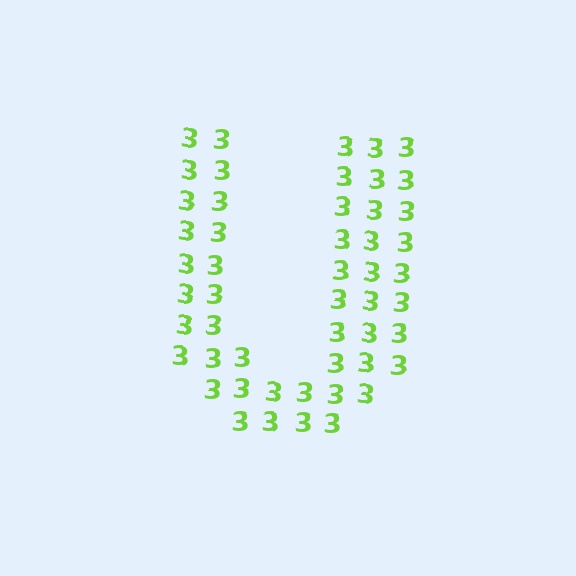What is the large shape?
The large shape is the letter U.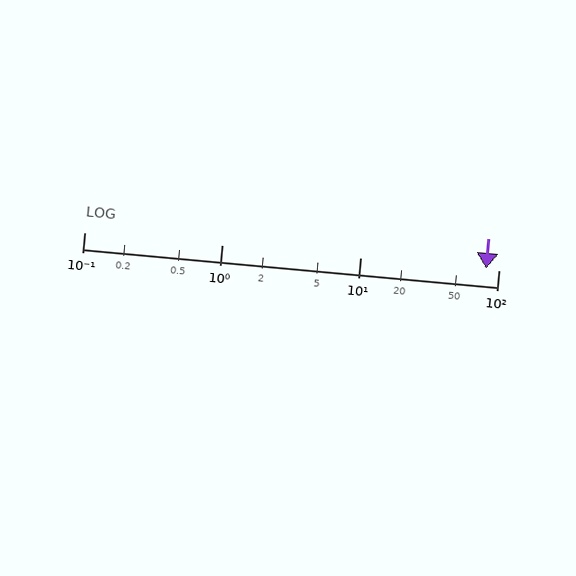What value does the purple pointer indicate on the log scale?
The pointer indicates approximately 81.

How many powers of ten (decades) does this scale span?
The scale spans 3 decades, from 0.1 to 100.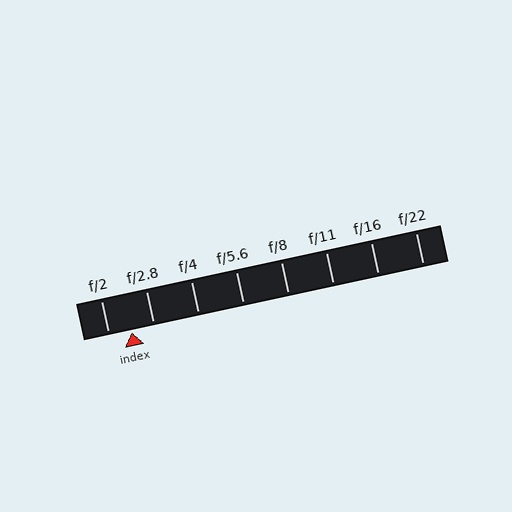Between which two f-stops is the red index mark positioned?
The index mark is between f/2 and f/2.8.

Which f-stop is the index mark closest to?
The index mark is closest to f/2.8.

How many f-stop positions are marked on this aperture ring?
There are 8 f-stop positions marked.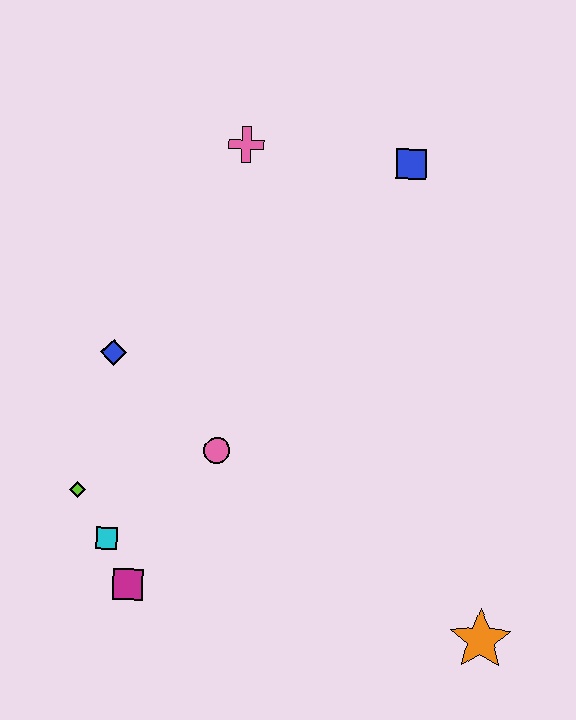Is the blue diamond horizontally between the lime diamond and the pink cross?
Yes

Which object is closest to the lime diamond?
The cyan square is closest to the lime diamond.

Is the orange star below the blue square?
Yes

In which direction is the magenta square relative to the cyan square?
The magenta square is below the cyan square.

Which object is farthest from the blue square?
The magenta square is farthest from the blue square.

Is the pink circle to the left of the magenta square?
No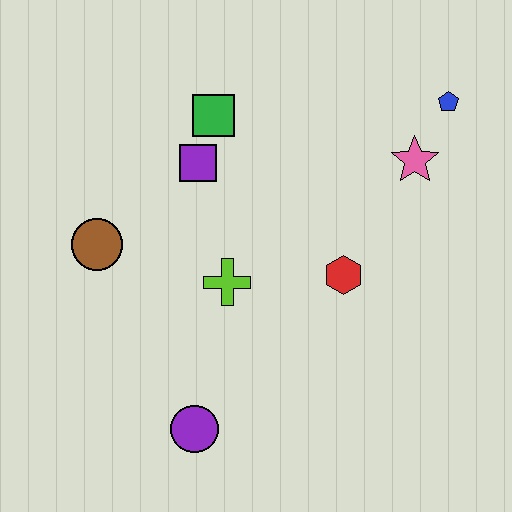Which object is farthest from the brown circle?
The blue pentagon is farthest from the brown circle.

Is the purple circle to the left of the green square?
Yes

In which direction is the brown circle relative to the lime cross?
The brown circle is to the left of the lime cross.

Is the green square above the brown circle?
Yes